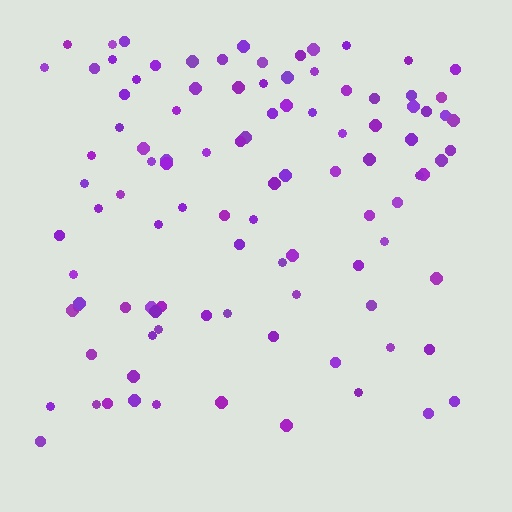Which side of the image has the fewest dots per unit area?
The bottom.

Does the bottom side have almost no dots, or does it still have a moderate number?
Still a moderate number, just noticeably fewer than the top.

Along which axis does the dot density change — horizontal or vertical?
Vertical.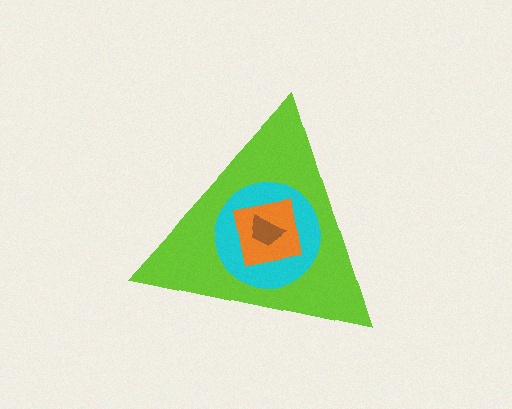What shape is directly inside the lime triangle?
The cyan circle.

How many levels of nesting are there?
4.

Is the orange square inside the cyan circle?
Yes.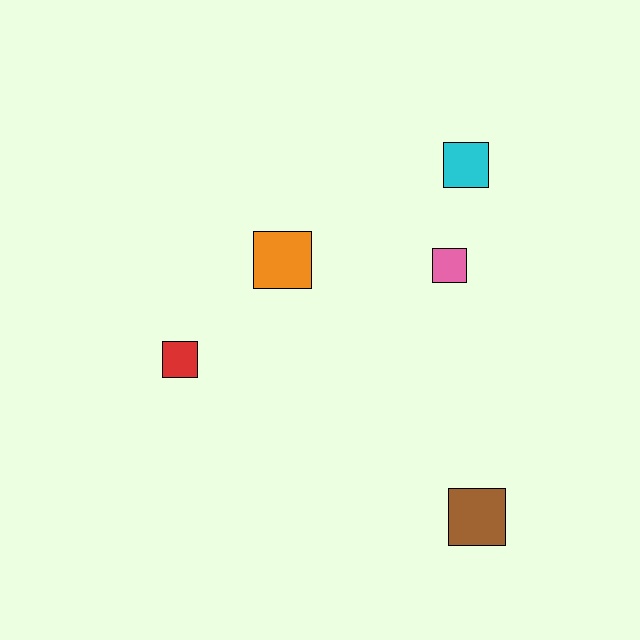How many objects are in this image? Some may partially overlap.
There are 5 objects.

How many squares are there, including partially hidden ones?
There are 5 squares.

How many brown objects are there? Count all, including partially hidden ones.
There is 1 brown object.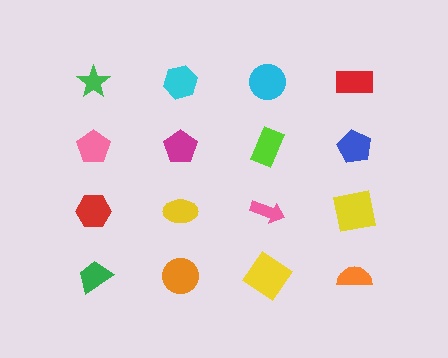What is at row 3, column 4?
A yellow square.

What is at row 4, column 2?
An orange circle.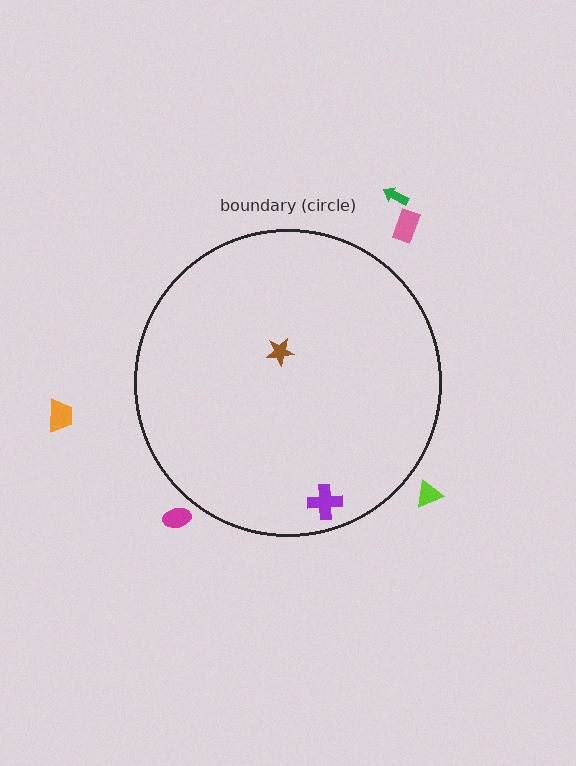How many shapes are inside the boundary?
2 inside, 5 outside.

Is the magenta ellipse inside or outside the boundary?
Outside.